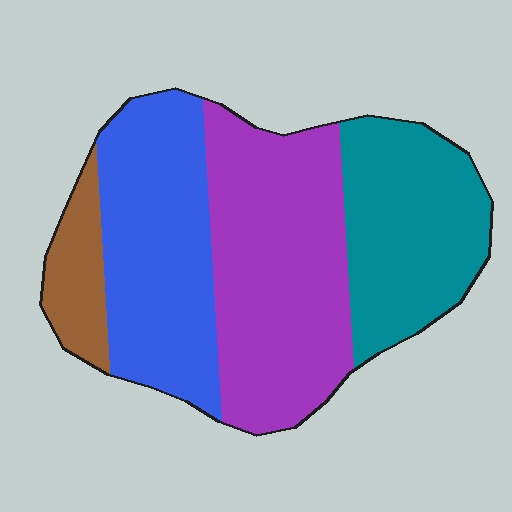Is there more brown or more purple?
Purple.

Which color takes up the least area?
Brown, at roughly 10%.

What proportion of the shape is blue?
Blue covers 29% of the shape.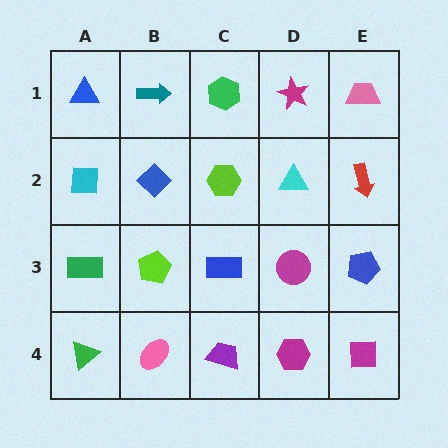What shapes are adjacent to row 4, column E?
A blue pentagon (row 3, column E), a magenta hexagon (row 4, column D).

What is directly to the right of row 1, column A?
A teal arrow.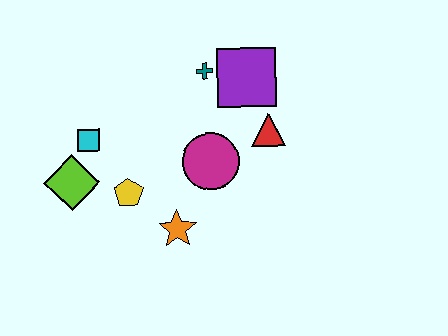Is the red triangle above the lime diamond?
Yes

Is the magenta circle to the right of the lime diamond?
Yes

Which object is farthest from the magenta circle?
The lime diamond is farthest from the magenta circle.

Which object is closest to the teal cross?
The purple square is closest to the teal cross.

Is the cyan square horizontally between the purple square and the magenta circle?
No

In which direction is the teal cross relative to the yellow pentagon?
The teal cross is above the yellow pentagon.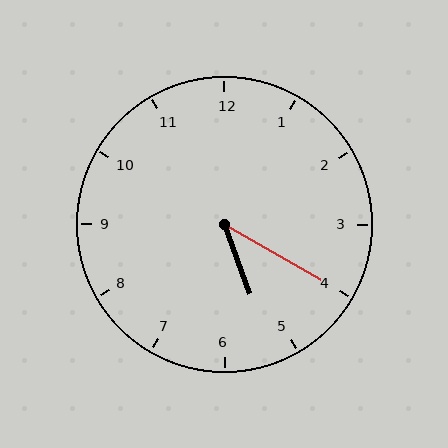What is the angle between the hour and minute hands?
Approximately 40 degrees.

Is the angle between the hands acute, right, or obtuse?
It is acute.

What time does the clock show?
5:20.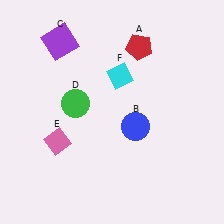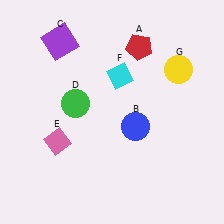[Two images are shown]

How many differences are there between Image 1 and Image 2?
There is 1 difference between the two images.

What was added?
A yellow circle (G) was added in Image 2.